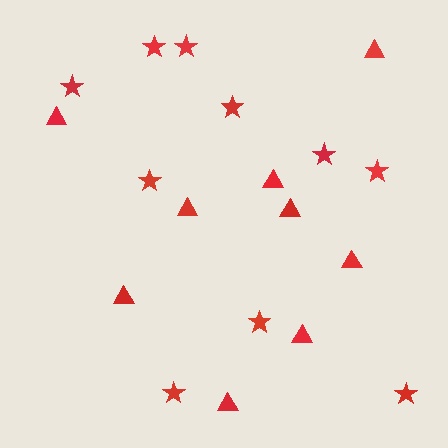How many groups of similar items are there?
There are 2 groups: one group of triangles (9) and one group of stars (10).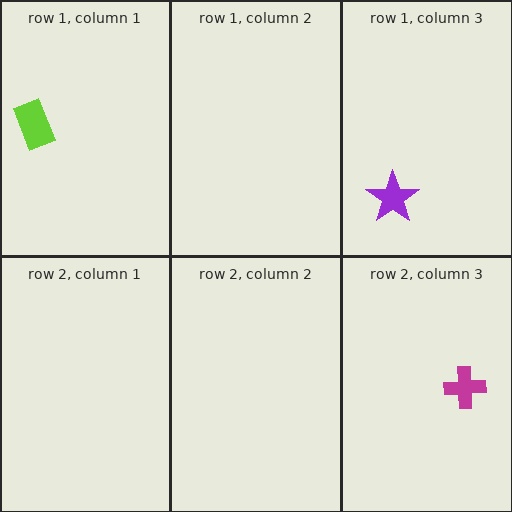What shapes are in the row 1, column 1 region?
The lime rectangle.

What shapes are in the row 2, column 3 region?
The magenta cross.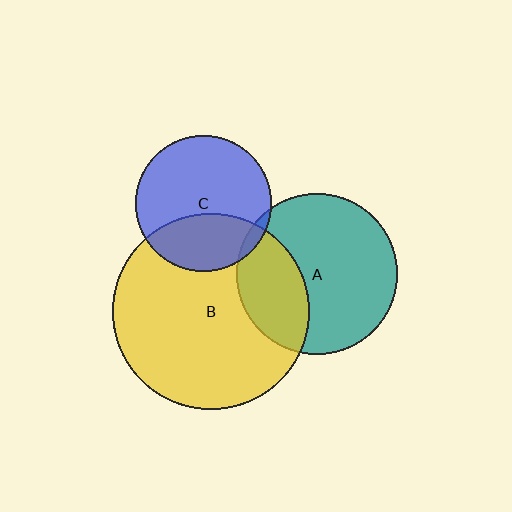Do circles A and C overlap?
Yes.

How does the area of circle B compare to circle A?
Approximately 1.5 times.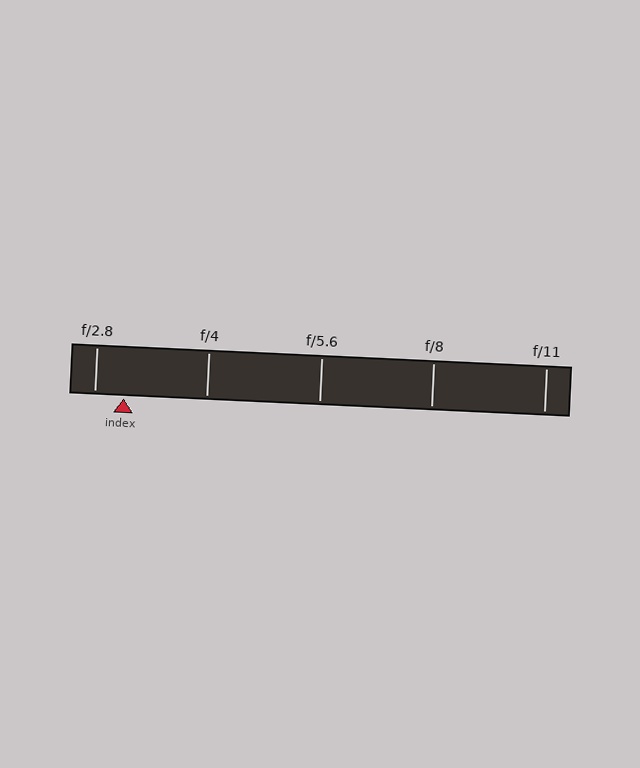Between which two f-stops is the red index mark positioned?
The index mark is between f/2.8 and f/4.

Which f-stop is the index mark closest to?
The index mark is closest to f/2.8.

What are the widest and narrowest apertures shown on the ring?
The widest aperture shown is f/2.8 and the narrowest is f/11.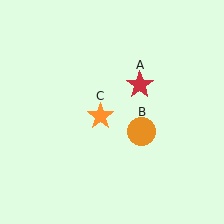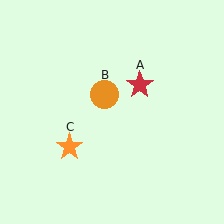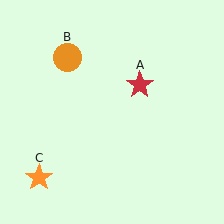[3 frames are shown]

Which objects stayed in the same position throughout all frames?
Red star (object A) remained stationary.